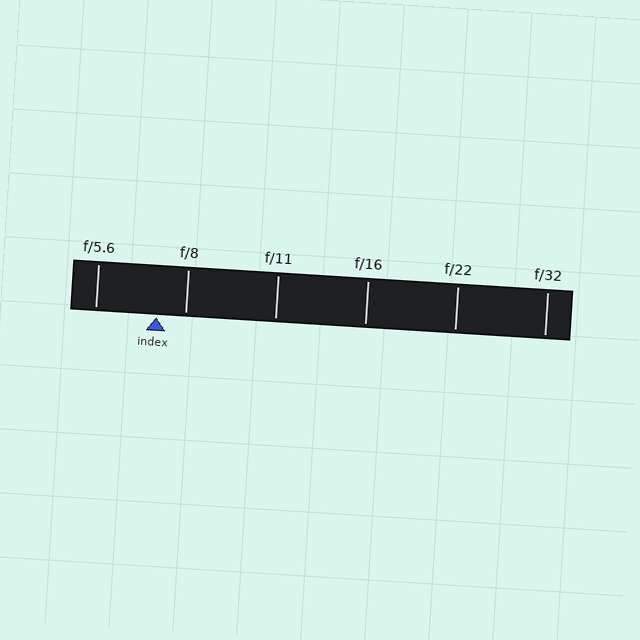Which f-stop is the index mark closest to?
The index mark is closest to f/8.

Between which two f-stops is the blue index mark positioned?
The index mark is between f/5.6 and f/8.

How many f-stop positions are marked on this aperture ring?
There are 6 f-stop positions marked.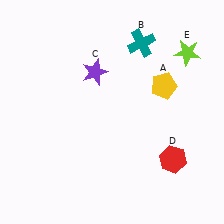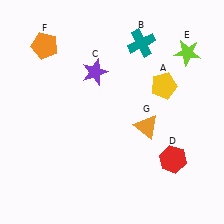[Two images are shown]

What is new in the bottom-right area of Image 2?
An orange triangle (G) was added in the bottom-right area of Image 2.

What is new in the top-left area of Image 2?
An orange pentagon (F) was added in the top-left area of Image 2.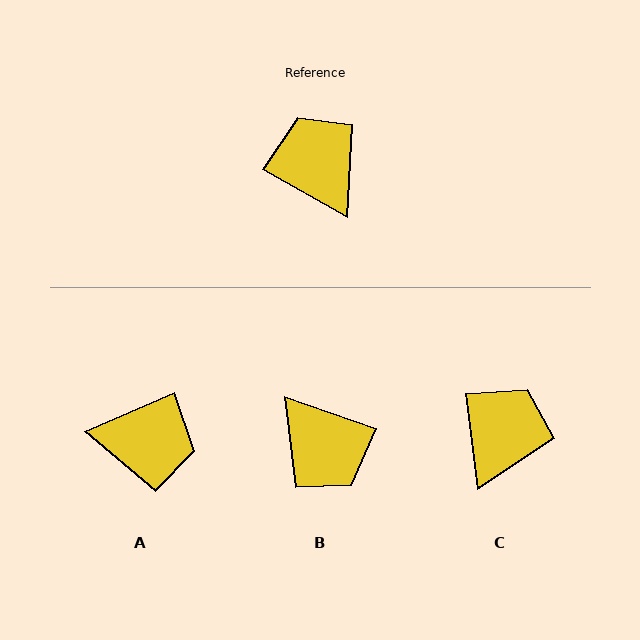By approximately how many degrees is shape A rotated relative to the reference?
Approximately 127 degrees clockwise.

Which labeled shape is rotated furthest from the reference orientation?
B, about 170 degrees away.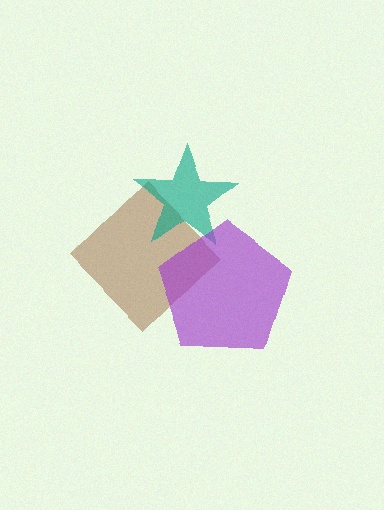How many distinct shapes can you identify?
There are 3 distinct shapes: a brown diamond, a teal star, a purple pentagon.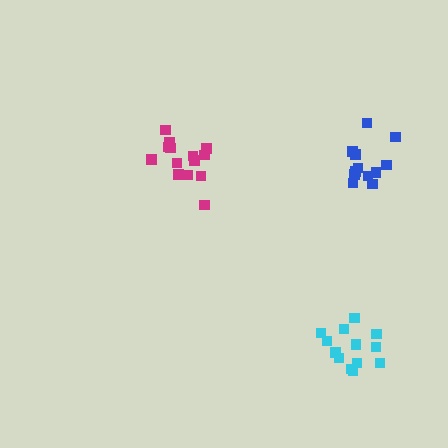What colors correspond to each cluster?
The clusters are colored: cyan, magenta, blue.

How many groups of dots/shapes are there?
There are 3 groups.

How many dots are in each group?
Group 1: 13 dots, Group 2: 14 dots, Group 3: 12 dots (39 total).